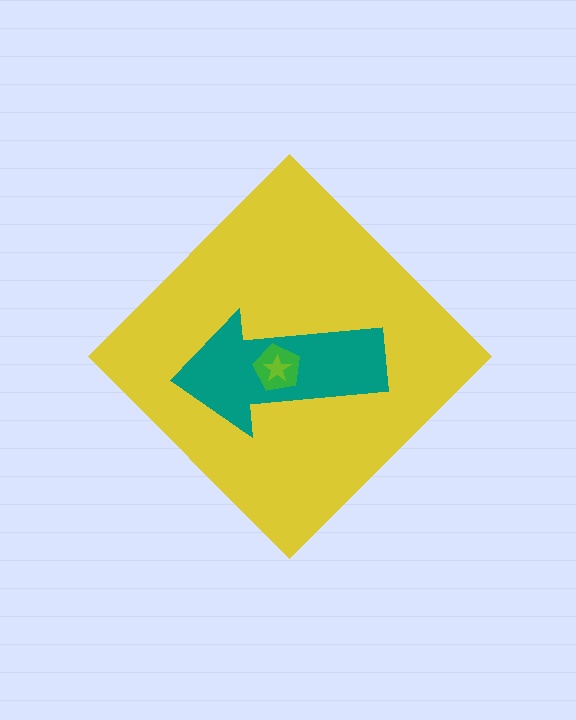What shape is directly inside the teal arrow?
The green pentagon.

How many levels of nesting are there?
4.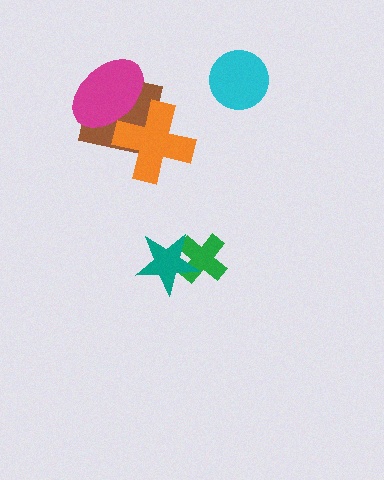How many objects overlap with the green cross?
1 object overlaps with the green cross.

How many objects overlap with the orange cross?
2 objects overlap with the orange cross.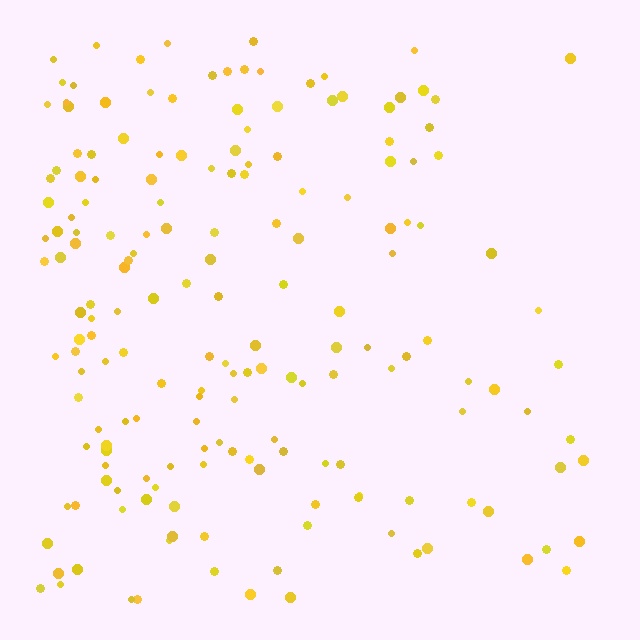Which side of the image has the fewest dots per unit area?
The right.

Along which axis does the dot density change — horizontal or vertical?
Horizontal.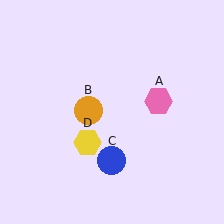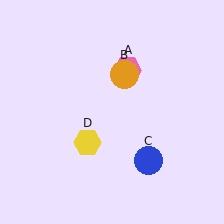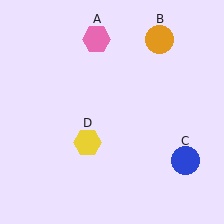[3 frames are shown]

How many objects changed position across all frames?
3 objects changed position: pink hexagon (object A), orange circle (object B), blue circle (object C).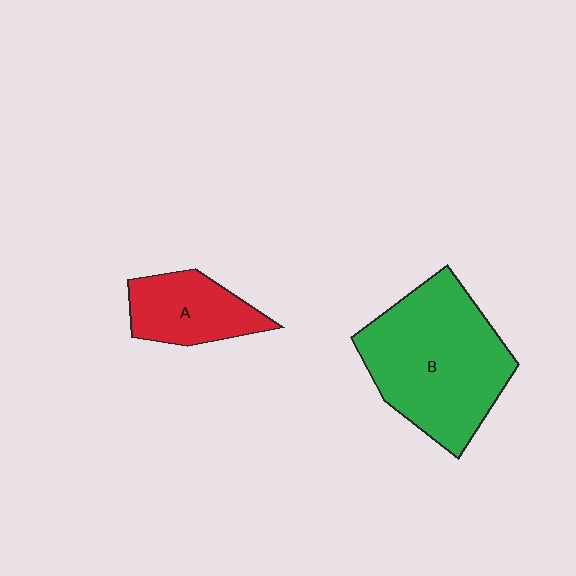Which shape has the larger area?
Shape B (green).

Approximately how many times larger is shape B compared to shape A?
Approximately 2.2 times.